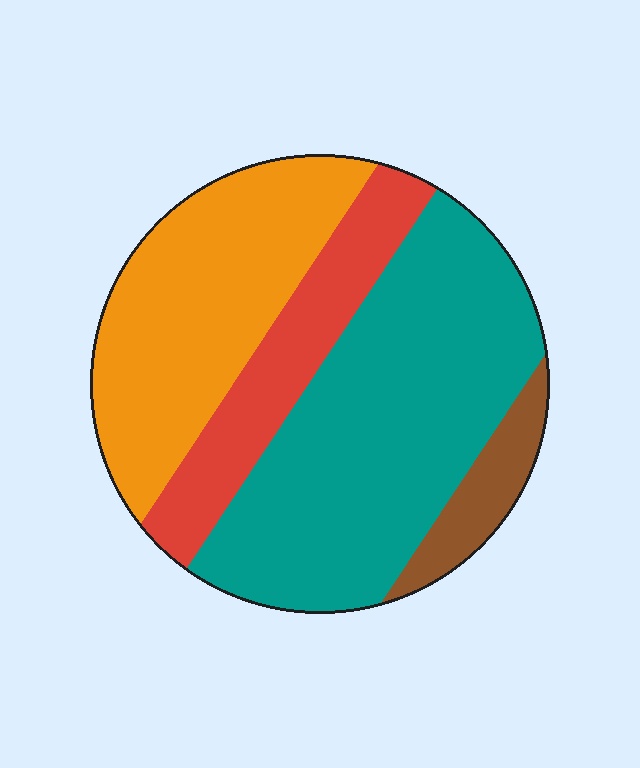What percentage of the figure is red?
Red takes up less than a quarter of the figure.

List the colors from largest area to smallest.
From largest to smallest: teal, orange, red, brown.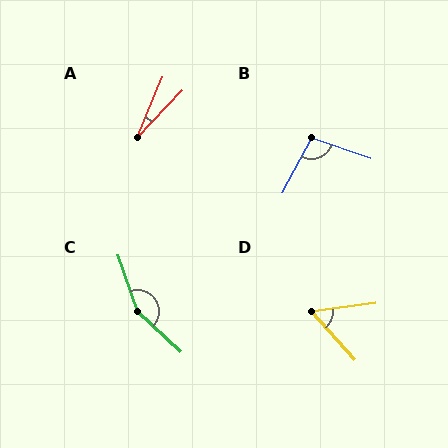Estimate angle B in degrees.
Approximately 99 degrees.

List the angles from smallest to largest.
A (21°), D (55°), B (99°), C (152°).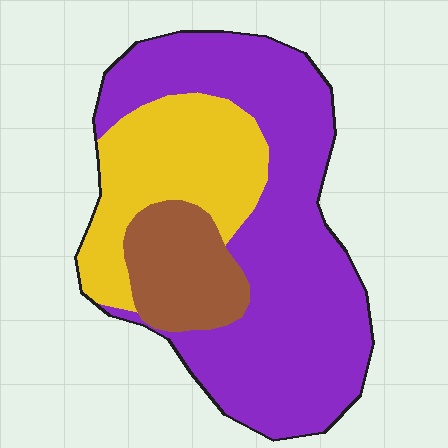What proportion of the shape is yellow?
Yellow takes up about one quarter (1/4) of the shape.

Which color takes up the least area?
Brown, at roughly 15%.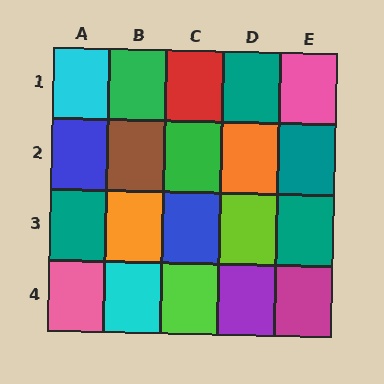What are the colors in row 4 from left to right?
Pink, cyan, lime, purple, magenta.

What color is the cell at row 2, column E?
Teal.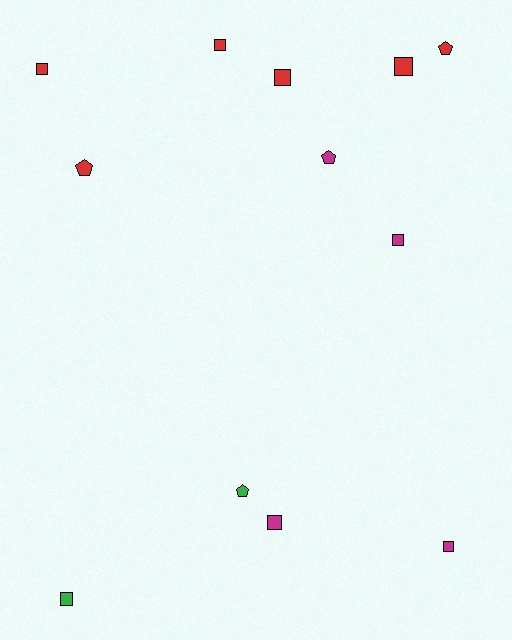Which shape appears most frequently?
Square, with 8 objects.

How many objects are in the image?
There are 12 objects.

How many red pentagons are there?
There are 2 red pentagons.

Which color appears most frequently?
Red, with 6 objects.